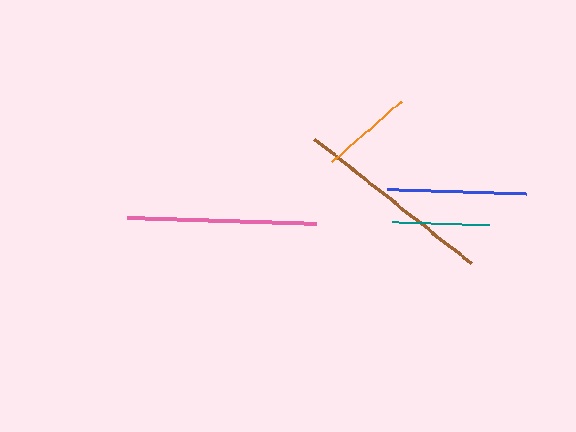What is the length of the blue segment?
The blue segment is approximately 140 pixels long.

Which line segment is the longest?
The brown line is the longest at approximately 199 pixels.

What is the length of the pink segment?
The pink segment is approximately 189 pixels long.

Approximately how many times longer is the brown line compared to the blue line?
The brown line is approximately 1.4 times the length of the blue line.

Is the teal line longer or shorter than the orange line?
The teal line is longer than the orange line.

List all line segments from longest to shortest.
From longest to shortest: brown, pink, blue, teal, orange.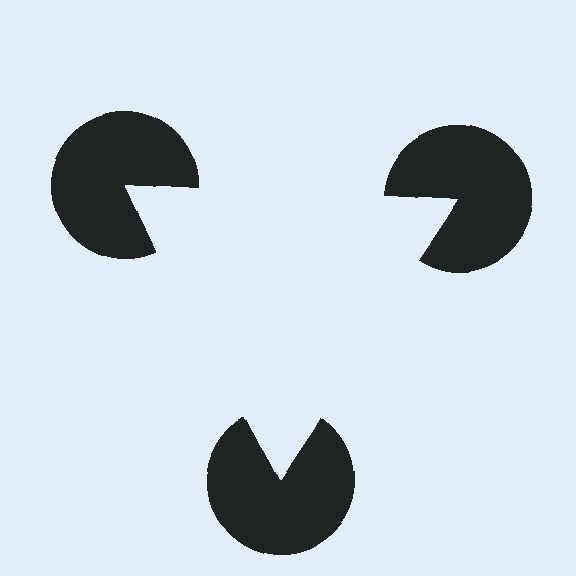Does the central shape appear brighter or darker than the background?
It typically appears slightly brighter than the background, even though no actual brightness change is drawn.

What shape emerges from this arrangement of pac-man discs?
An illusory triangle — its edges are inferred from the aligned wedge cuts in the pac-man discs, not physically drawn.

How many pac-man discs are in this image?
There are 3 — one at each vertex of the illusory triangle.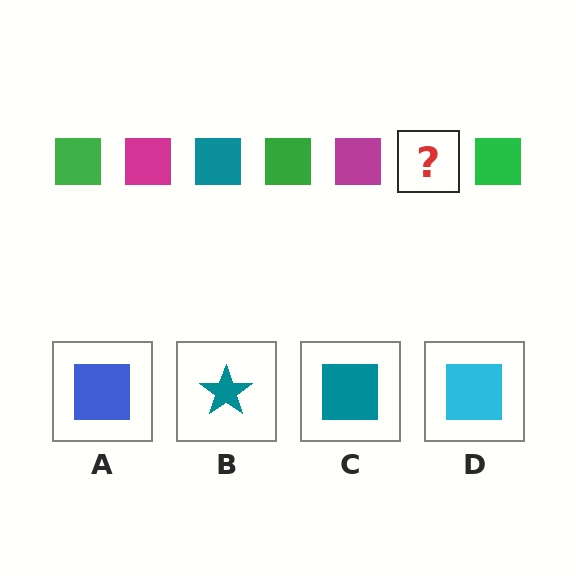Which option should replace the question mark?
Option C.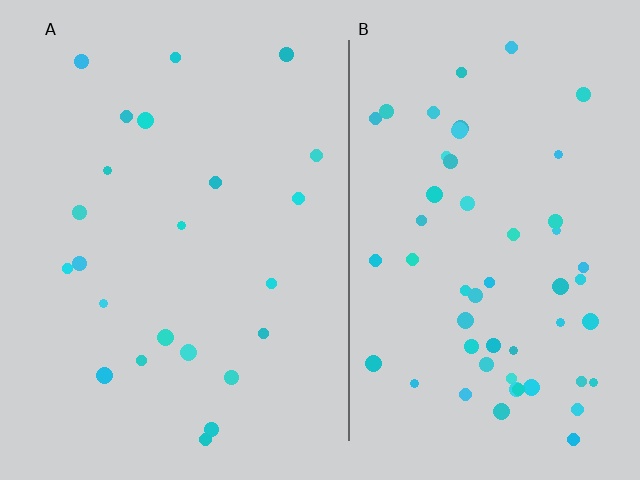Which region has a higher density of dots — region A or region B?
B (the right).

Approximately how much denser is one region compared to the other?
Approximately 2.4× — region B over region A.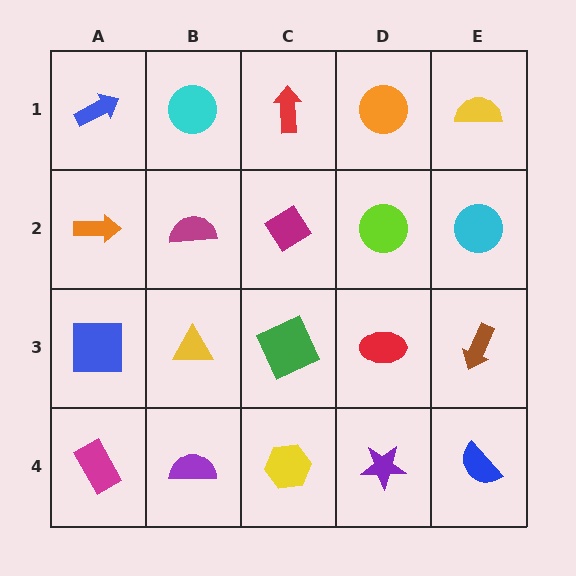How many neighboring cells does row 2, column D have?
4.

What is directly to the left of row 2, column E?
A lime circle.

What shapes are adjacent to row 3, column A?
An orange arrow (row 2, column A), a magenta rectangle (row 4, column A), a yellow triangle (row 3, column B).